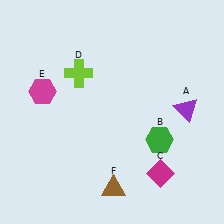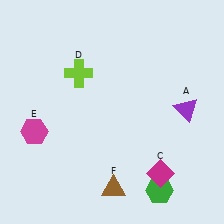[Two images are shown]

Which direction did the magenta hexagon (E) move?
The magenta hexagon (E) moved down.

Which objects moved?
The objects that moved are: the green hexagon (B), the magenta hexagon (E).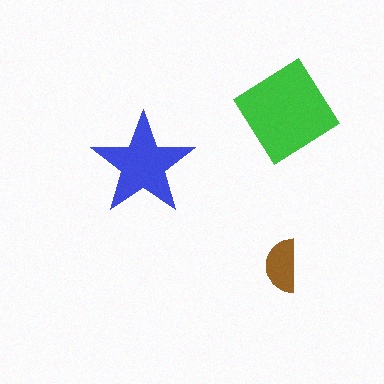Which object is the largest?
The green diamond.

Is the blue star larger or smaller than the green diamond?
Smaller.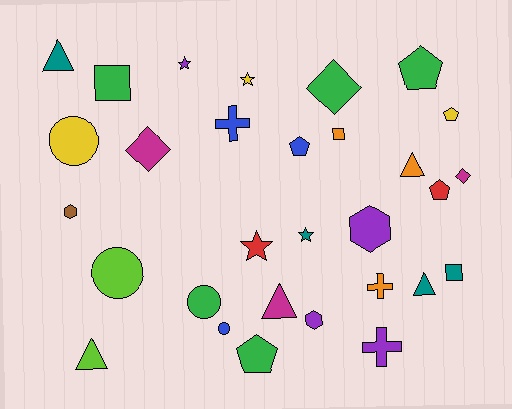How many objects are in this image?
There are 30 objects.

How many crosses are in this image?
There are 3 crosses.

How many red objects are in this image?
There are 2 red objects.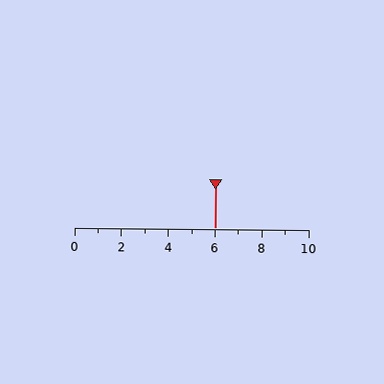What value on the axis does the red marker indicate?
The marker indicates approximately 6.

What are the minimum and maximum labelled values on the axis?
The axis runs from 0 to 10.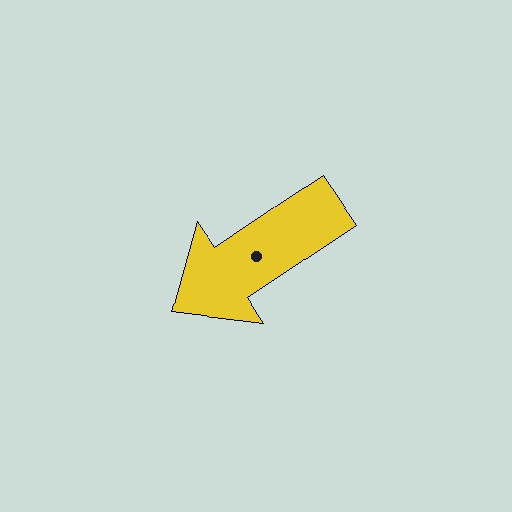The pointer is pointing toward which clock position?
Roughly 8 o'clock.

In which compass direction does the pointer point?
Southwest.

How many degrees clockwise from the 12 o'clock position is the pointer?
Approximately 236 degrees.